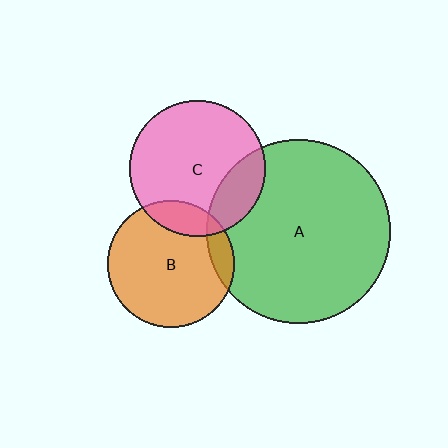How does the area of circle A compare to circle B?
Approximately 2.1 times.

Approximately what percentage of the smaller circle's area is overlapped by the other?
Approximately 20%.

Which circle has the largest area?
Circle A (green).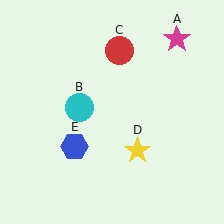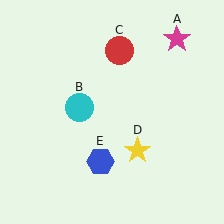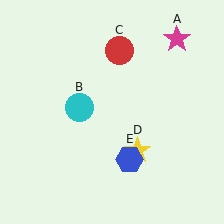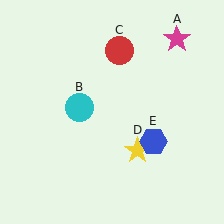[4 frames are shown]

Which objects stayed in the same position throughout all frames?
Magenta star (object A) and cyan circle (object B) and red circle (object C) and yellow star (object D) remained stationary.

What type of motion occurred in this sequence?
The blue hexagon (object E) rotated counterclockwise around the center of the scene.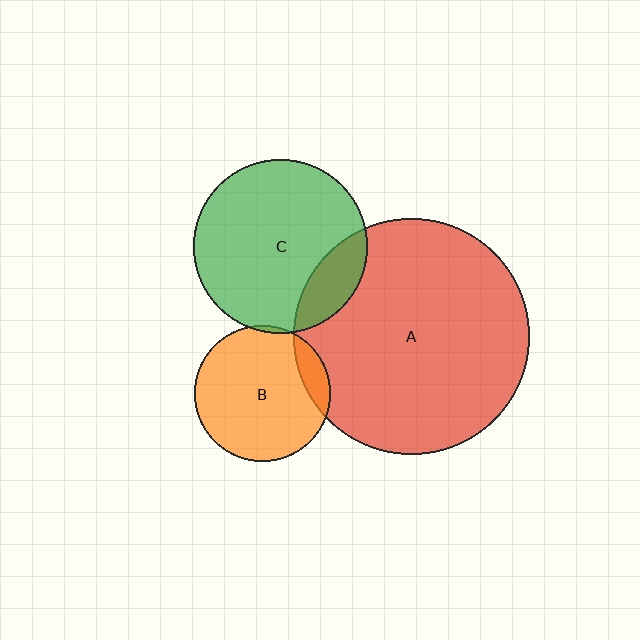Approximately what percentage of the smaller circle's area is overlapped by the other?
Approximately 15%.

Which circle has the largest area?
Circle A (red).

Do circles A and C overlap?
Yes.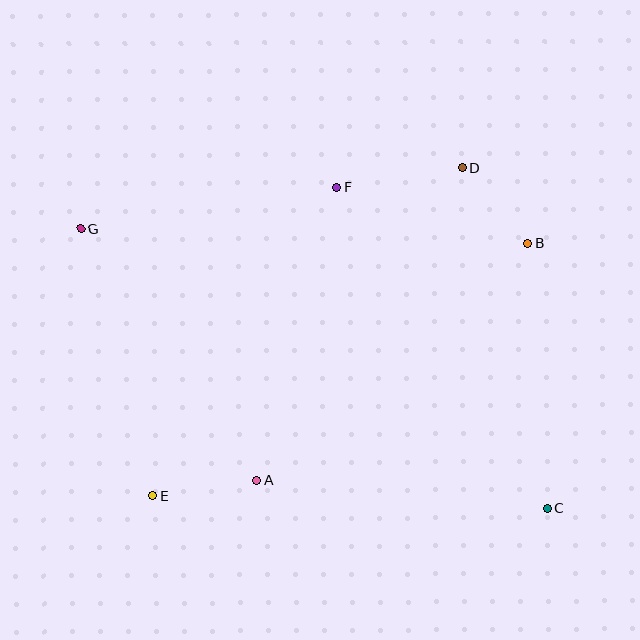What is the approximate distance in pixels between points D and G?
The distance between D and G is approximately 386 pixels.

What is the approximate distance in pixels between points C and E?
The distance between C and E is approximately 395 pixels.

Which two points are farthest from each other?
Points C and G are farthest from each other.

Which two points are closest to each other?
Points B and D are closest to each other.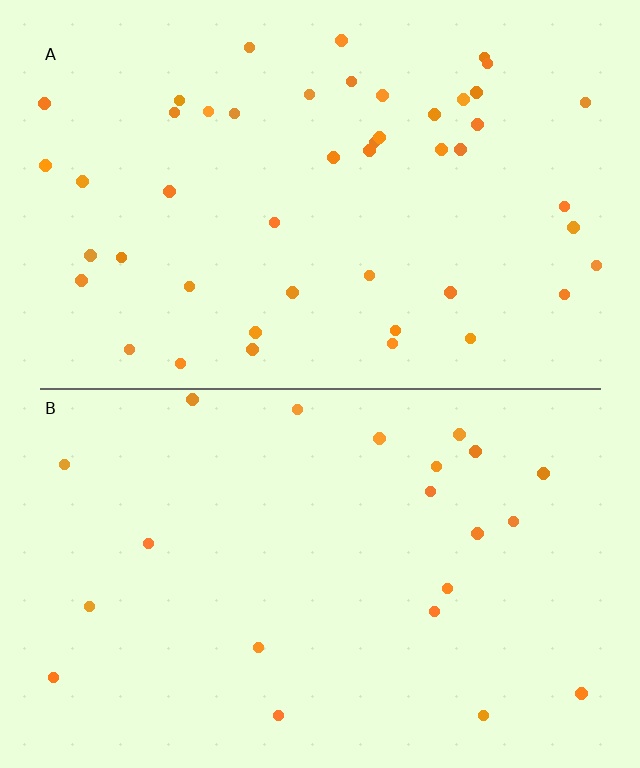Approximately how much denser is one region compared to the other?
Approximately 2.2× — region A over region B.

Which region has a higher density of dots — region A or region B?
A (the top).